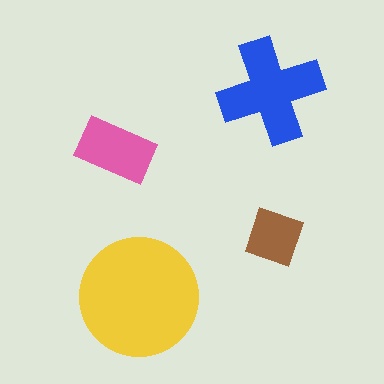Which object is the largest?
The yellow circle.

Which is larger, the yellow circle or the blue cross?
The yellow circle.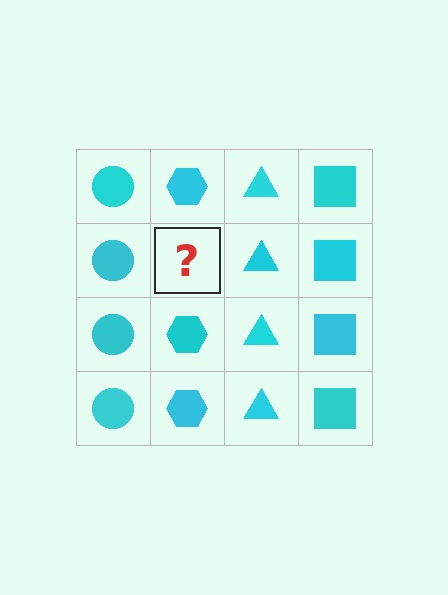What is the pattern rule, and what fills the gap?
The rule is that each column has a consistent shape. The gap should be filled with a cyan hexagon.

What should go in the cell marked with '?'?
The missing cell should contain a cyan hexagon.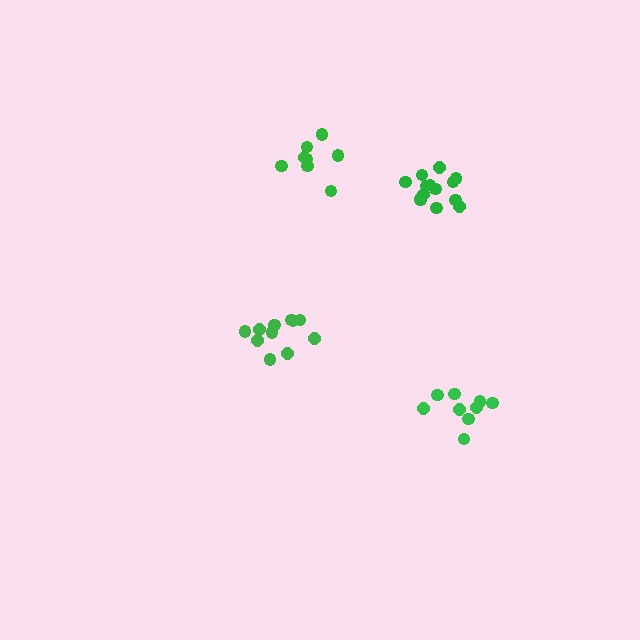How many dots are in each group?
Group 1: 9 dots, Group 2: 14 dots, Group 3: 11 dots, Group 4: 8 dots (42 total).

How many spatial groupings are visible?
There are 4 spatial groupings.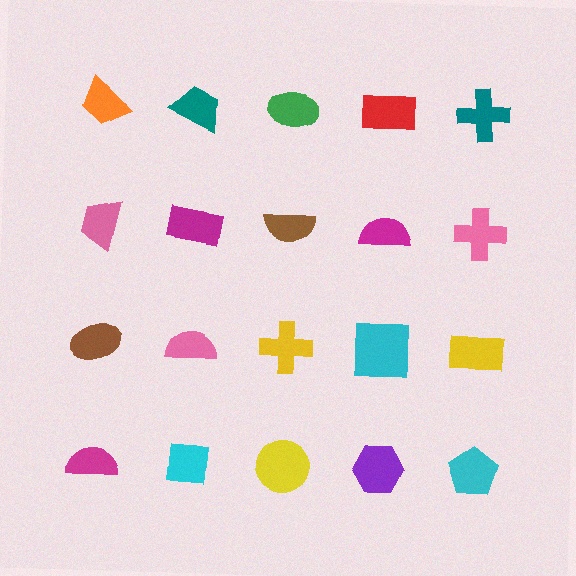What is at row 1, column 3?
A green ellipse.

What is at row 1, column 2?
A teal trapezoid.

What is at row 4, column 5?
A cyan pentagon.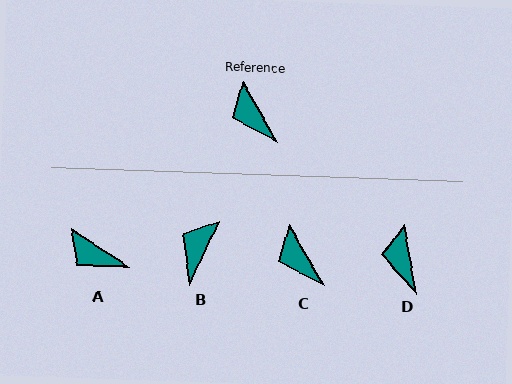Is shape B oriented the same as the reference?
No, it is off by about 54 degrees.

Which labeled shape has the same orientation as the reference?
C.